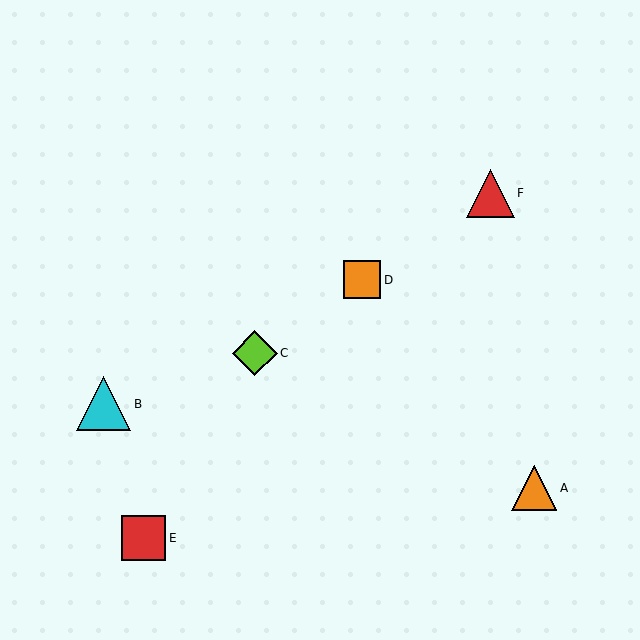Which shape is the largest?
The cyan triangle (labeled B) is the largest.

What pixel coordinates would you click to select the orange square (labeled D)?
Click at (362, 280) to select the orange square D.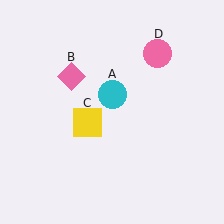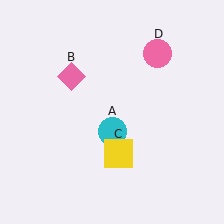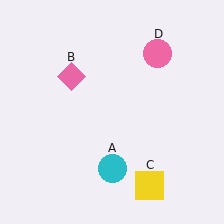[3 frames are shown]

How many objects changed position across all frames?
2 objects changed position: cyan circle (object A), yellow square (object C).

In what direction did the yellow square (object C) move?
The yellow square (object C) moved down and to the right.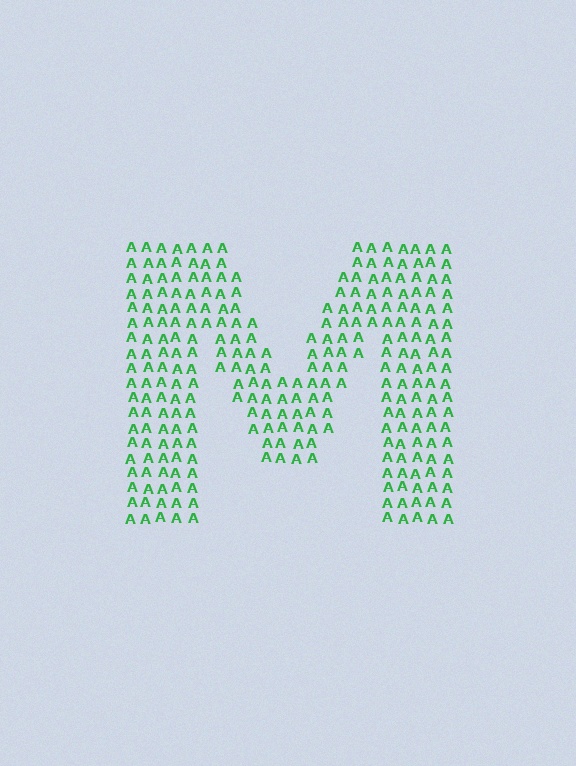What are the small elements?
The small elements are letter A's.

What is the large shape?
The large shape is the letter M.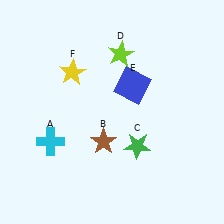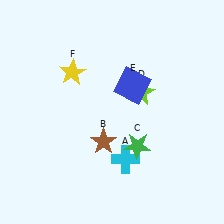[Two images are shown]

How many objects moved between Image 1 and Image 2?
2 objects moved between the two images.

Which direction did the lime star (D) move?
The lime star (D) moved down.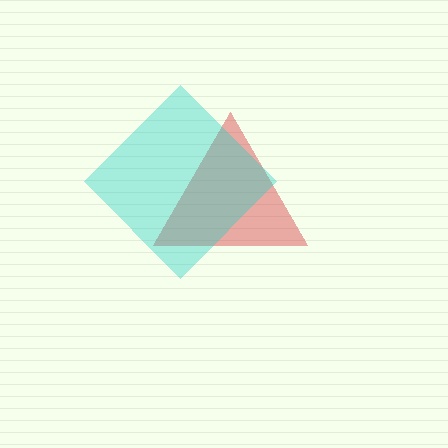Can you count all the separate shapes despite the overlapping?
Yes, there are 2 separate shapes.